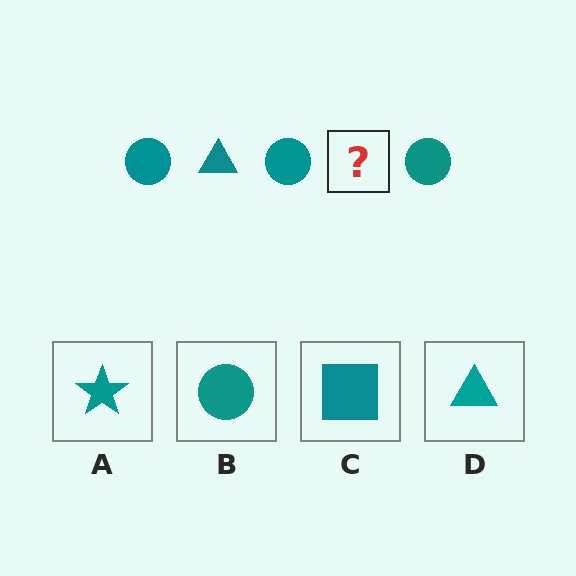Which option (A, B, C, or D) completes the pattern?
D.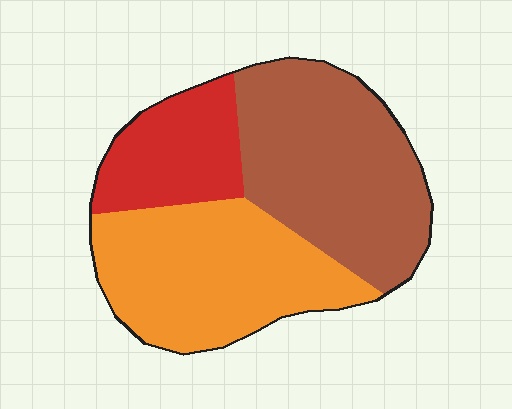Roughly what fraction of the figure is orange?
Orange covers 39% of the figure.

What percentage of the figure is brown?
Brown covers 42% of the figure.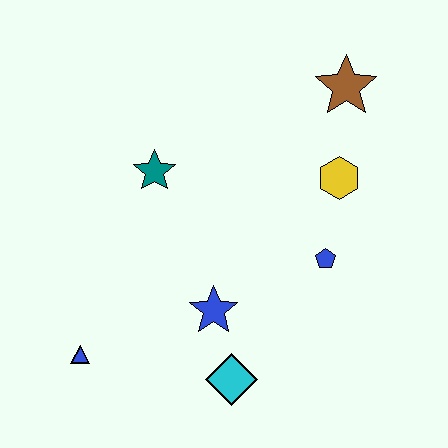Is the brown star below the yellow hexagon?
No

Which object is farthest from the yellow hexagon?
The blue triangle is farthest from the yellow hexagon.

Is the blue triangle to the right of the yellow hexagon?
No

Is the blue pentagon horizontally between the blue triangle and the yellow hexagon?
Yes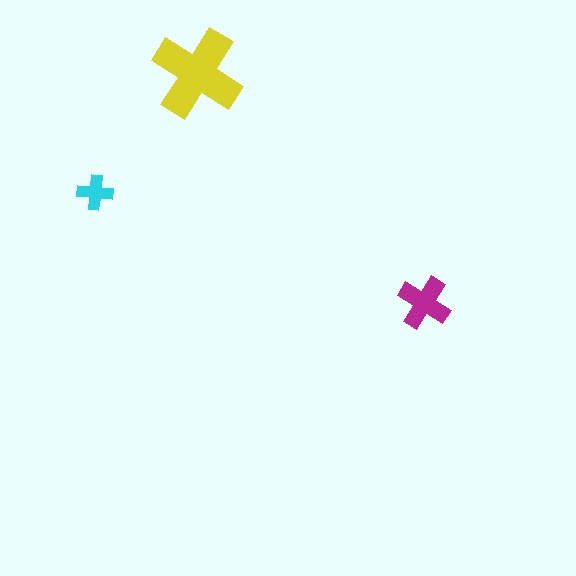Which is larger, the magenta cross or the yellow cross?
The yellow one.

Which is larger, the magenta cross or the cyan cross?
The magenta one.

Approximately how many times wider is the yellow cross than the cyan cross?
About 2.5 times wider.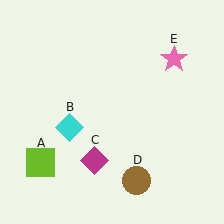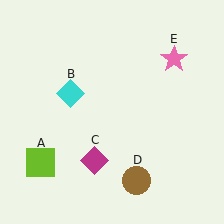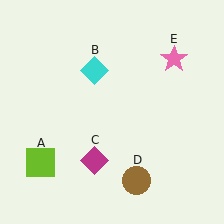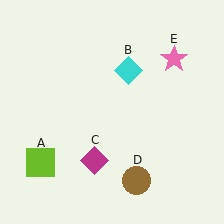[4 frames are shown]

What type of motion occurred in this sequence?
The cyan diamond (object B) rotated clockwise around the center of the scene.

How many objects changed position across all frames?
1 object changed position: cyan diamond (object B).